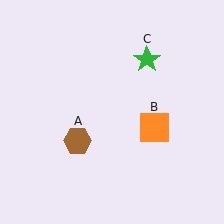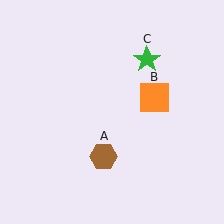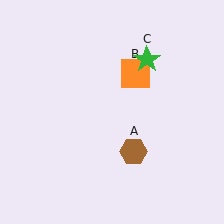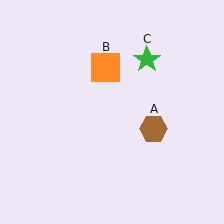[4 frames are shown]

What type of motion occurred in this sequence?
The brown hexagon (object A), orange square (object B) rotated counterclockwise around the center of the scene.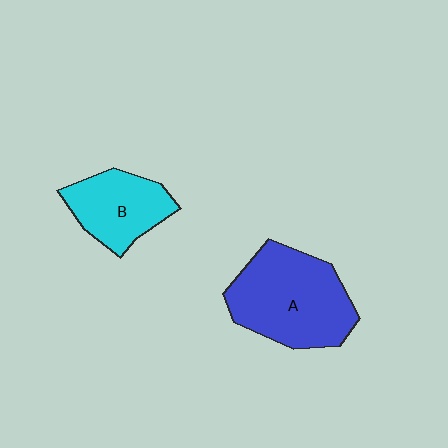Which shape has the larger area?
Shape A (blue).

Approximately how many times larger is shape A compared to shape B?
Approximately 1.6 times.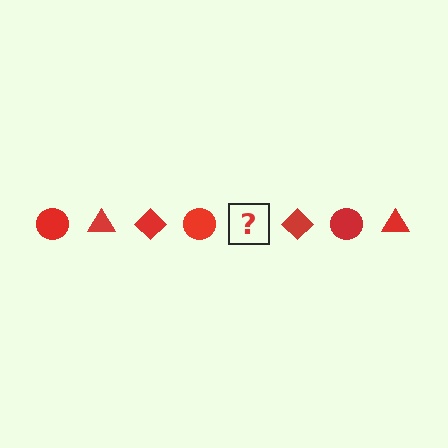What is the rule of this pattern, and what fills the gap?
The rule is that the pattern cycles through circle, triangle, diamond shapes in red. The gap should be filled with a red triangle.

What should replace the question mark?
The question mark should be replaced with a red triangle.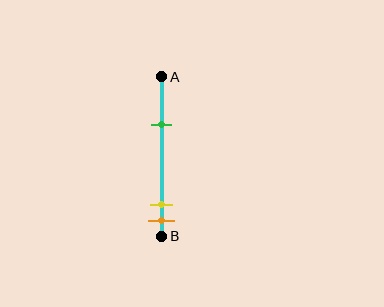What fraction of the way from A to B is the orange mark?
The orange mark is approximately 90% (0.9) of the way from A to B.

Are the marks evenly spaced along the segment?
No, the marks are not evenly spaced.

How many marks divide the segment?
There are 3 marks dividing the segment.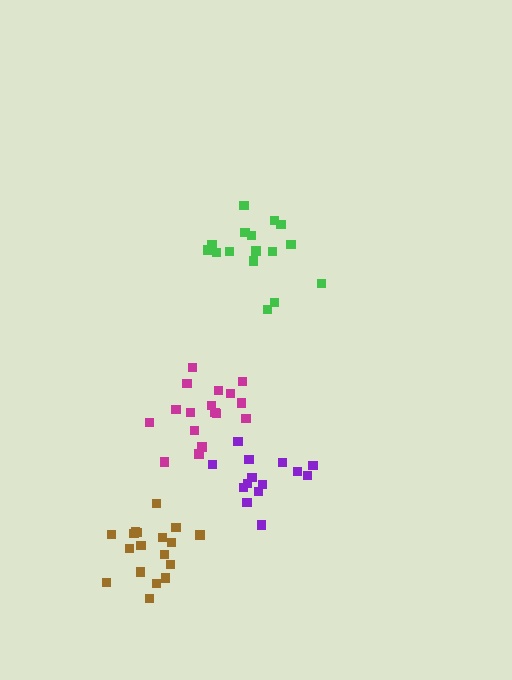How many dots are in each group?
Group 1: 18 dots, Group 2: 16 dots, Group 3: 14 dots, Group 4: 17 dots (65 total).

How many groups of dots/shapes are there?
There are 4 groups.